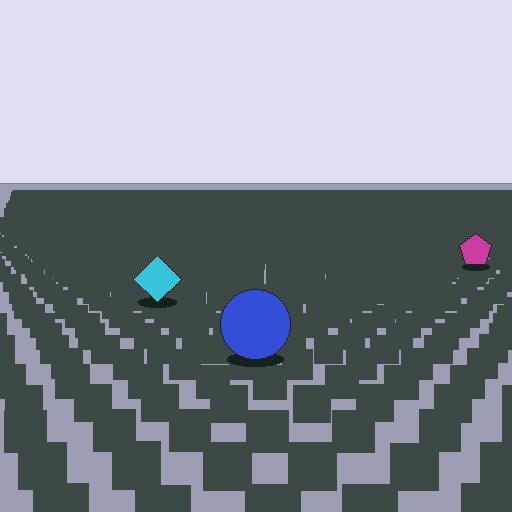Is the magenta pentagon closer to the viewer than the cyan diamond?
No. The cyan diamond is closer — you can tell from the texture gradient: the ground texture is coarser near it.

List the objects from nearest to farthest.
From nearest to farthest: the blue circle, the cyan diamond, the magenta pentagon.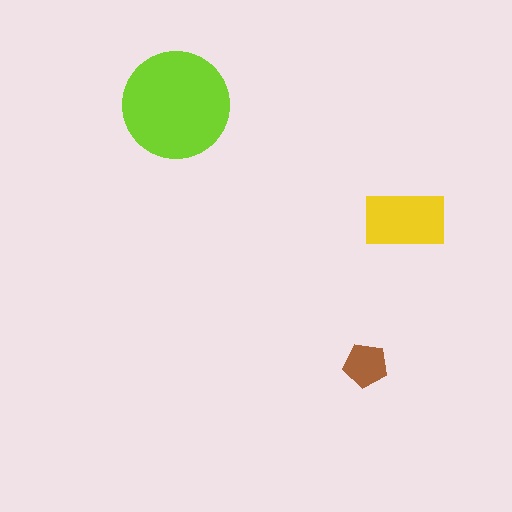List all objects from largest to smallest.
The lime circle, the yellow rectangle, the brown pentagon.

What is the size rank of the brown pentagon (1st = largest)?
3rd.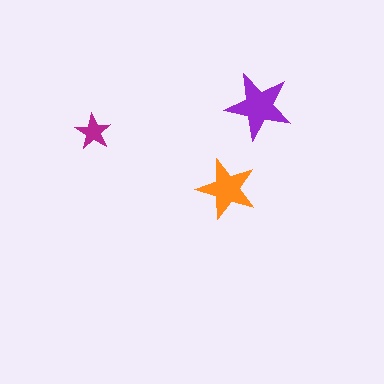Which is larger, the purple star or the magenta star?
The purple one.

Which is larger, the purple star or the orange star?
The purple one.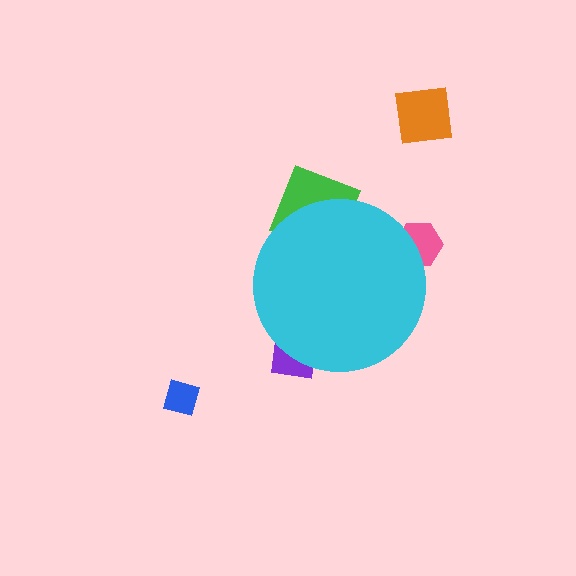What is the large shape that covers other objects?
A cyan circle.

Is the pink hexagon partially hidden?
Yes, the pink hexagon is partially hidden behind the cyan circle.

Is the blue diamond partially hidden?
No, the blue diamond is fully visible.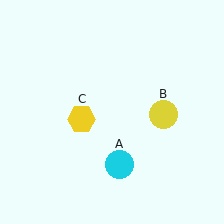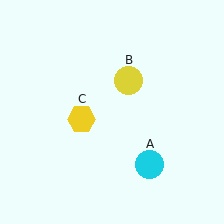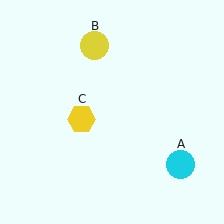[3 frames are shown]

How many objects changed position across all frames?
2 objects changed position: cyan circle (object A), yellow circle (object B).